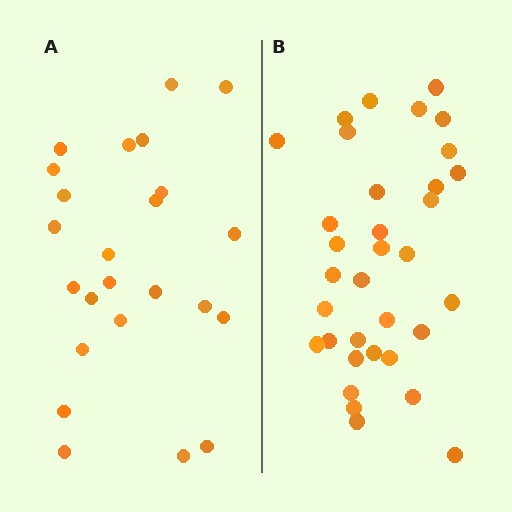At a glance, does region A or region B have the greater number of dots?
Region B (the right region) has more dots.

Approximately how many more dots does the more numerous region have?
Region B has roughly 10 or so more dots than region A.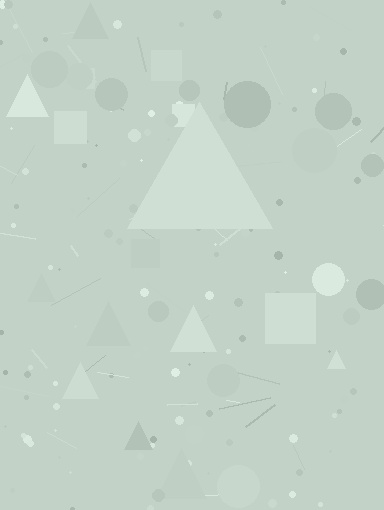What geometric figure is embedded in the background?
A triangle is embedded in the background.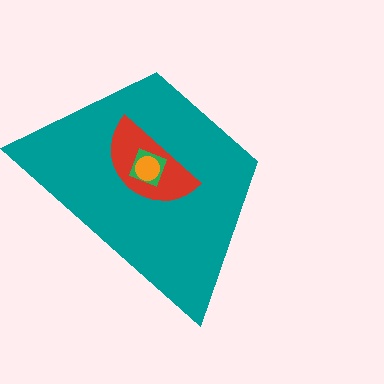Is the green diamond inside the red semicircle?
Yes.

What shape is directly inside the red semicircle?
The green diamond.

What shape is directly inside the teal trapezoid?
The red semicircle.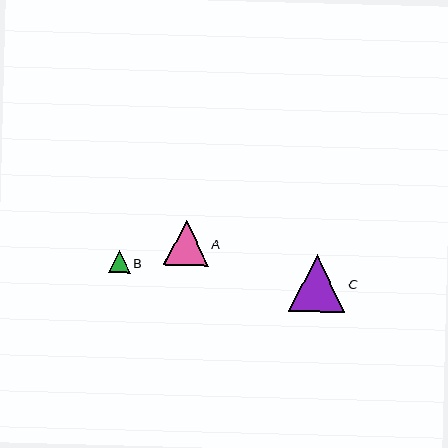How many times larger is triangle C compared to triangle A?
Triangle C is approximately 1.3 times the size of triangle A.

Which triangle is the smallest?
Triangle B is the smallest with a size of approximately 22 pixels.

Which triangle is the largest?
Triangle C is the largest with a size of approximately 56 pixels.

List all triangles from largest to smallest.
From largest to smallest: C, A, B.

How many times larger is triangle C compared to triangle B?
Triangle C is approximately 2.6 times the size of triangle B.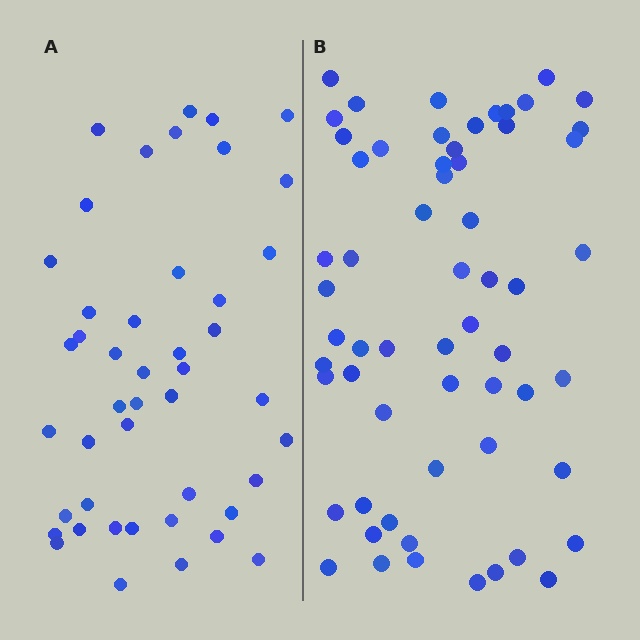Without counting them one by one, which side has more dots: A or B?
Region B (the right region) has more dots.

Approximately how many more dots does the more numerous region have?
Region B has approximately 15 more dots than region A.